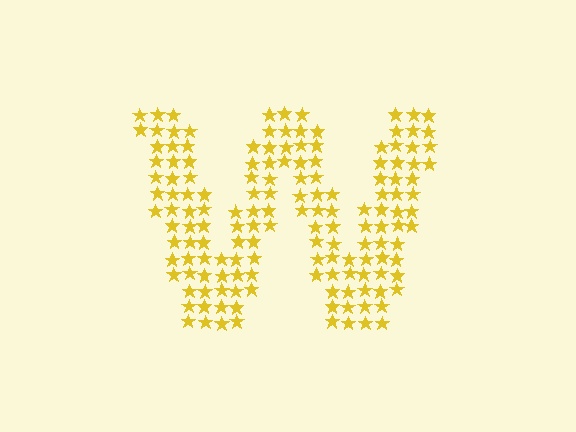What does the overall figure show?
The overall figure shows the letter W.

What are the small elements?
The small elements are stars.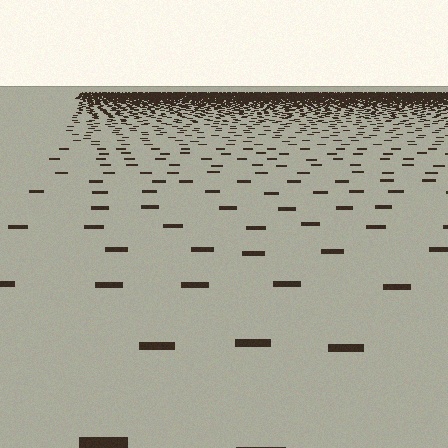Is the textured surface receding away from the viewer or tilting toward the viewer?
The surface is receding away from the viewer. Texture elements get smaller and denser toward the top.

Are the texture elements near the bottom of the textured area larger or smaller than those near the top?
Larger. Near the bottom, elements are closer to the viewer and appear at a bigger on-screen size.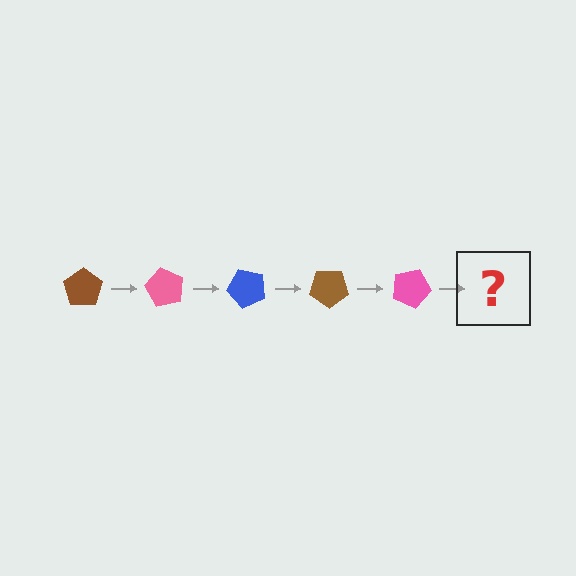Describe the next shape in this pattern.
It should be a blue pentagon, rotated 300 degrees from the start.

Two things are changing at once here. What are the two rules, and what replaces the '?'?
The two rules are that it rotates 60 degrees each step and the color cycles through brown, pink, and blue. The '?' should be a blue pentagon, rotated 300 degrees from the start.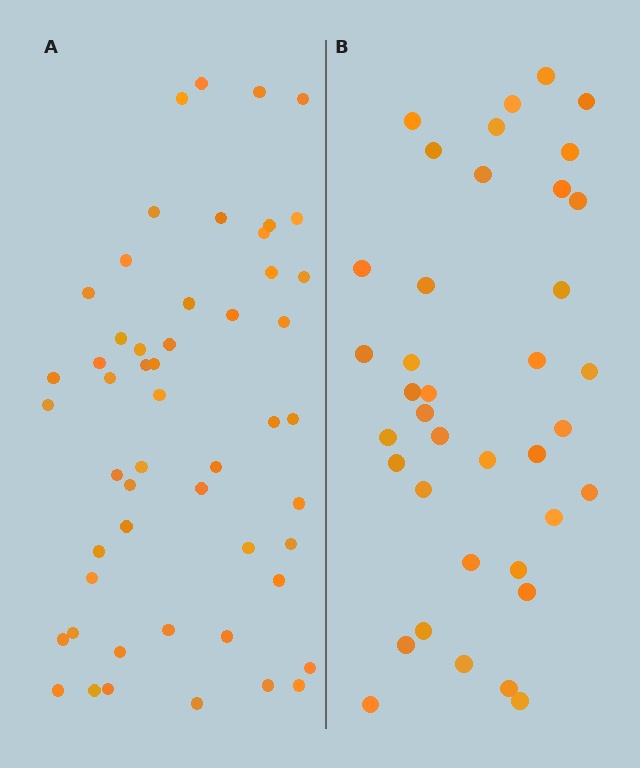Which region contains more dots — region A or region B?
Region A (the left region) has more dots.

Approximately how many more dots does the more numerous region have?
Region A has approximately 15 more dots than region B.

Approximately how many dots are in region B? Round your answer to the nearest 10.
About 40 dots. (The exact count is 38, which rounds to 40.)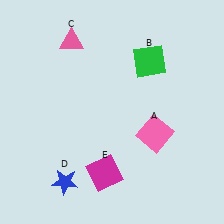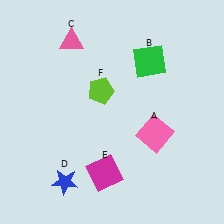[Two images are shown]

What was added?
A lime pentagon (F) was added in Image 2.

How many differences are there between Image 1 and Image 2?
There is 1 difference between the two images.